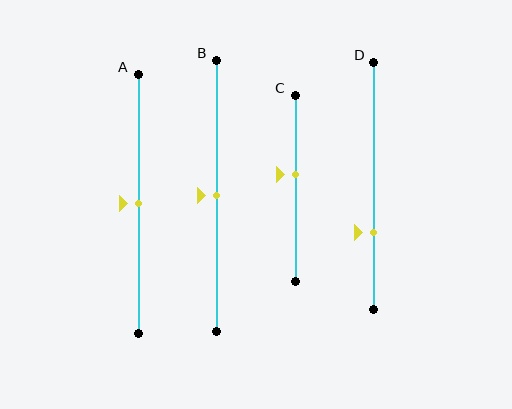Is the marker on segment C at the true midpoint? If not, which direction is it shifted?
No, the marker on segment C is shifted upward by about 7% of the segment length.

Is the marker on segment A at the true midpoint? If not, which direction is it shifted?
Yes, the marker on segment A is at the true midpoint.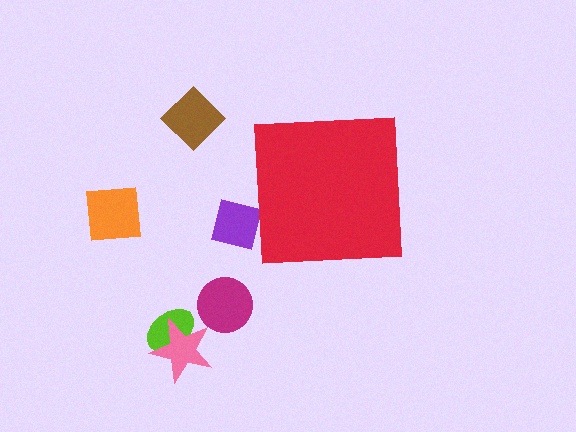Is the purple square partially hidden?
Yes, the purple square is partially hidden behind the red square.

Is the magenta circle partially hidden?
No, the magenta circle is fully visible.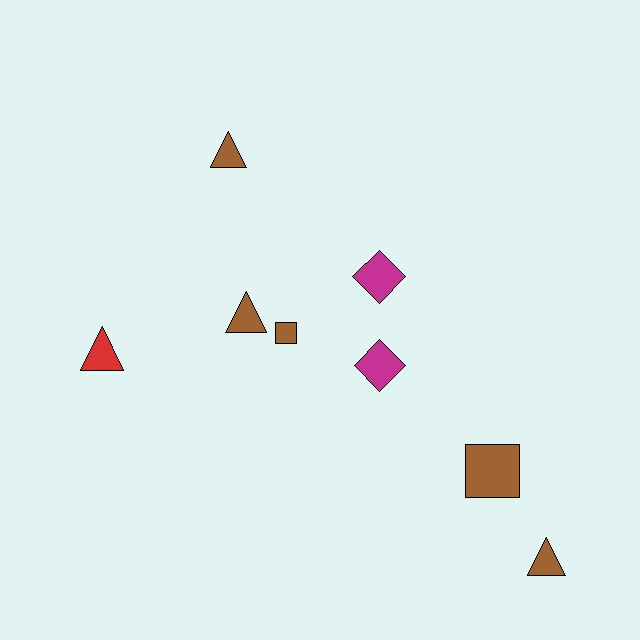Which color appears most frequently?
Brown, with 5 objects.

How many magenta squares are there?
There are no magenta squares.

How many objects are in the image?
There are 8 objects.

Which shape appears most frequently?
Triangle, with 4 objects.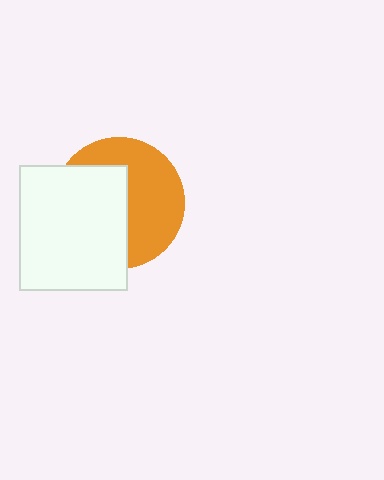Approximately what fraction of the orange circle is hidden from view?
Roughly 48% of the orange circle is hidden behind the white rectangle.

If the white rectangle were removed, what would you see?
You would see the complete orange circle.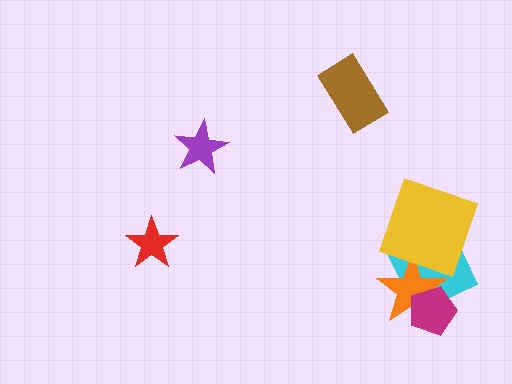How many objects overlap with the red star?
0 objects overlap with the red star.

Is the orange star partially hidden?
Yes, it is partially covered by another shape.